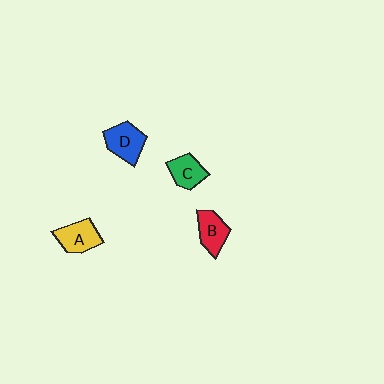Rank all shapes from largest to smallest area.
From largest to smallest: D (blue), A (yellow), B (red), C (green).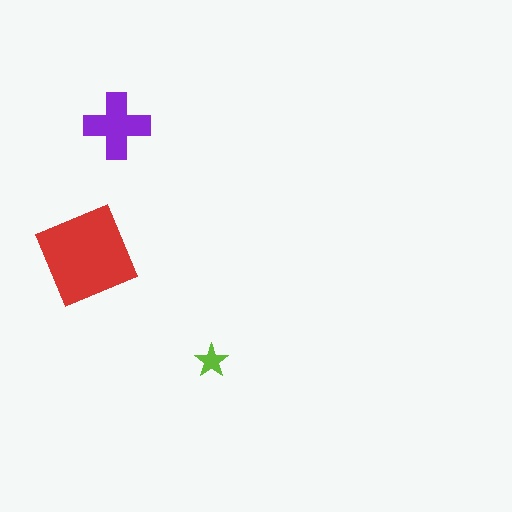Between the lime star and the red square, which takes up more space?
The red square.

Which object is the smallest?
The lime star.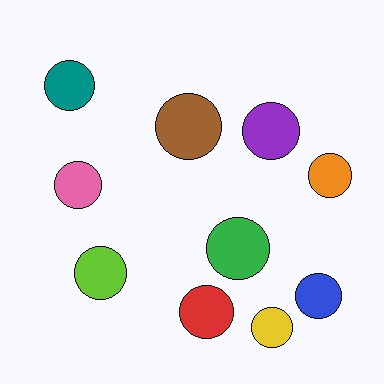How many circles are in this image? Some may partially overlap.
There are 10 circles.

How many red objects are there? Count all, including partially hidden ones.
There is 1 red object.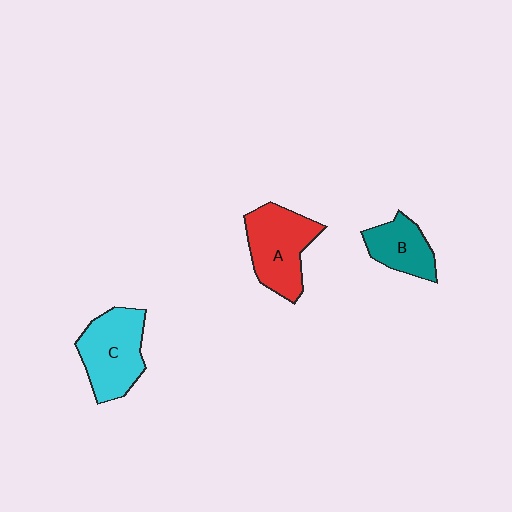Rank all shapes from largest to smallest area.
From largest to smallest: C (cyan), A (red), B (teal).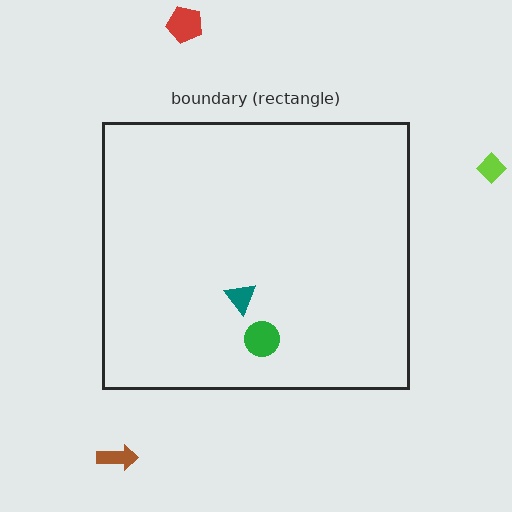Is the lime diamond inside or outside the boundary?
Outside.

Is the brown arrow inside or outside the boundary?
Outside.